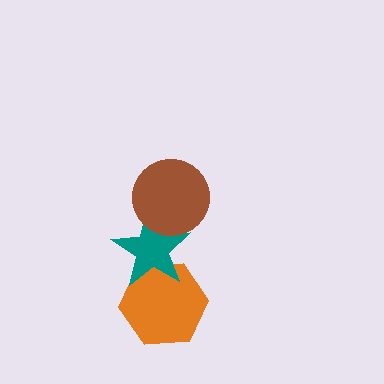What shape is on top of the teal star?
The brown circle is on top of the teal star.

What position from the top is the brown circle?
The brown circle is 1st from the top.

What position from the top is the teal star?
The teal star is 2nd from the top.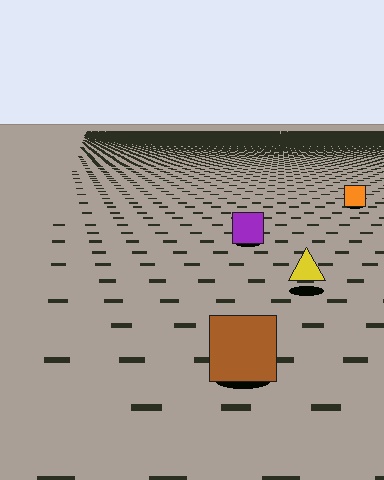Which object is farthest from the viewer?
The orange square is farthest from the viewer. It appears smaller and the ground texture around it is denser.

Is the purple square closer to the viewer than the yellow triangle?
No. The yellow triangle is closer — you can tell from the texture gradient: the ground texture is coarser near it.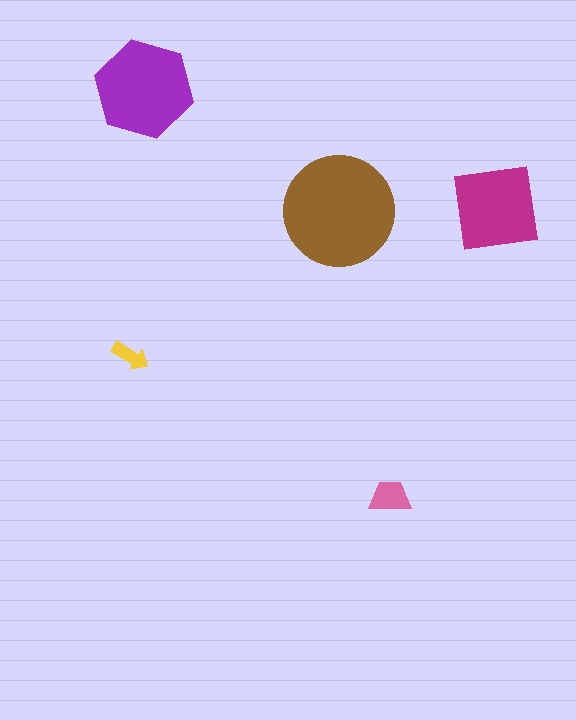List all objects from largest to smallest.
The brown circle, the purple hexagon, the magenta square, the pink trapezoid, the yellow arrow.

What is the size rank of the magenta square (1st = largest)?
3rd.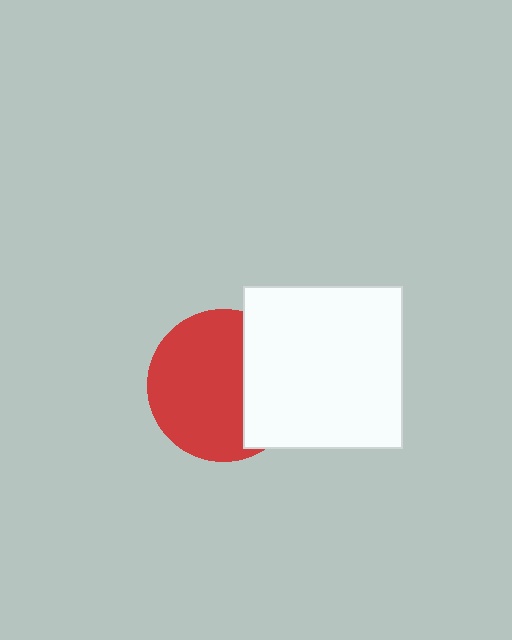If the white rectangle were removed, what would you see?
You would see the complete red circle.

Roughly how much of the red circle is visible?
Most of it is visible (roughly 67%).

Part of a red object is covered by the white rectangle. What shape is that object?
It is a circle.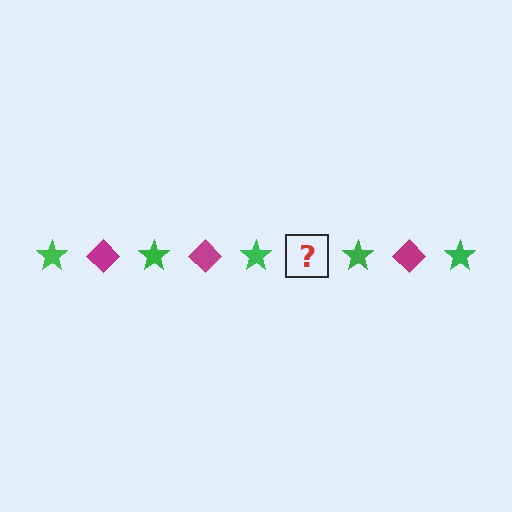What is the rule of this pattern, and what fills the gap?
The rule is that the pattern alternates between green star and magenta diamond. The gap should be filled with a magenta diamond.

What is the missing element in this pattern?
The missing element is a magenta diamond.